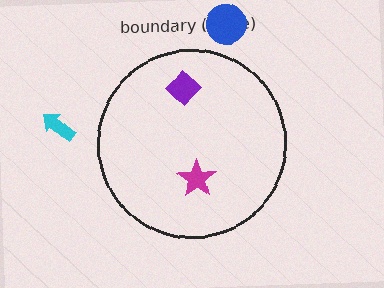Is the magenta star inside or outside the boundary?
Inside.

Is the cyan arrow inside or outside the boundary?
Outside.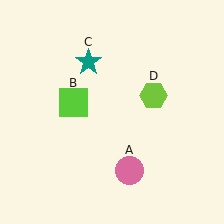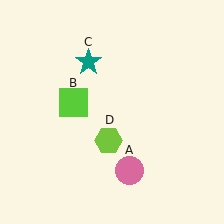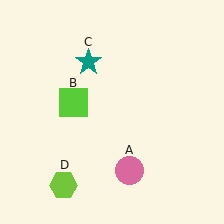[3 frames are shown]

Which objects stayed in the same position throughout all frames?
Pink circle (object A) and lime square (object B) and teal star (object C) remained stationary.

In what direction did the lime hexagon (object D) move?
The lime hexagon (object D) moved down and to the left.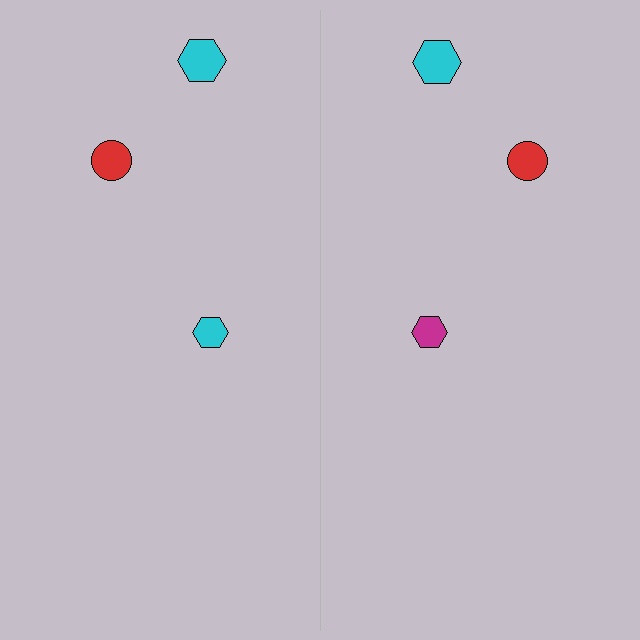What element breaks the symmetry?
The magenta hexagon on the right side breaks the symmetry — its mirror counterpart is cyan.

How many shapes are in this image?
There are 6 shapes in this image.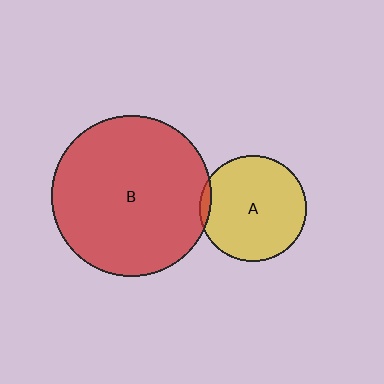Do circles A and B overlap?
Yes.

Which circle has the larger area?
Circle B (red).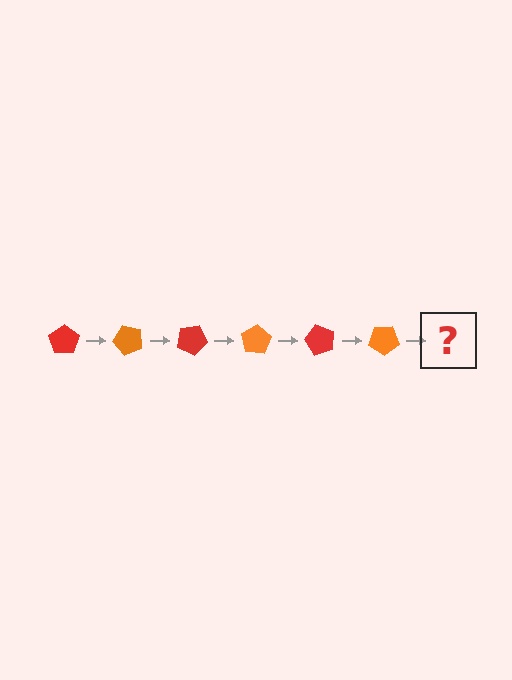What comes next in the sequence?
The next element should be a red pentagon, rotated 300 degrees from the start.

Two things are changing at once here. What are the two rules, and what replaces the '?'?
The two rules are that it rotates 50 degrees each step and the color cycles through red and orange. The '?' should be a red pentagon, rotated 300 degrees from the start.